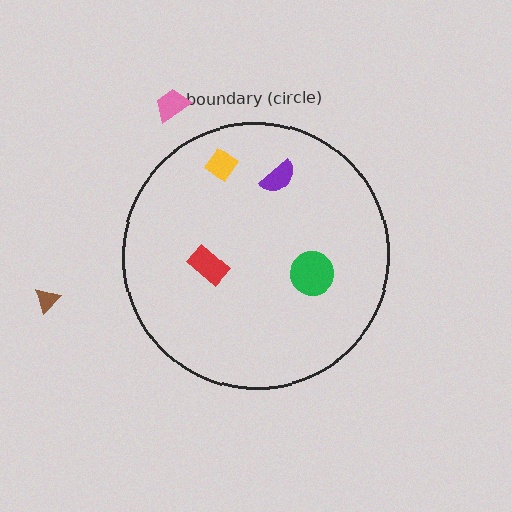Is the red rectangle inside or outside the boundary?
Inside.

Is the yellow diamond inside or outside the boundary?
Inside.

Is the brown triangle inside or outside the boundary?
Outside.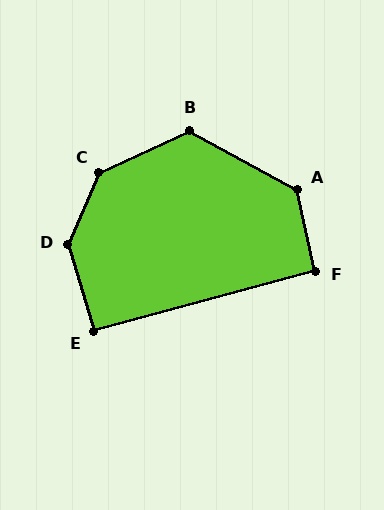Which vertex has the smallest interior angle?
E, at approximately 92 degrees.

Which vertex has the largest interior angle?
D, at approximately 140 degrees.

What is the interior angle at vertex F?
Approximately 93 degrees (approximately right).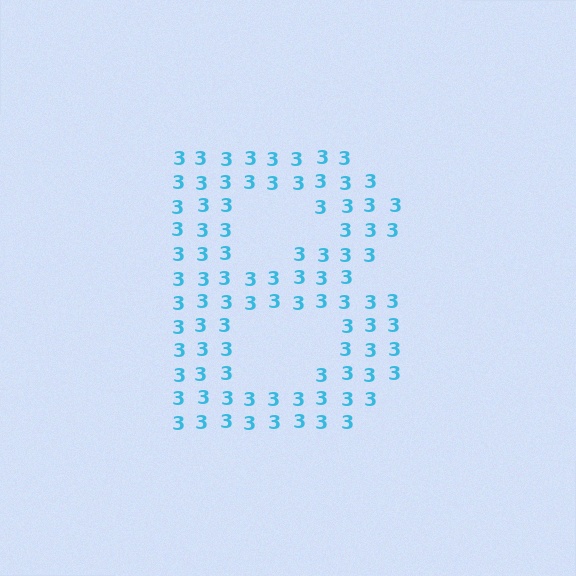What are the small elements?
The small elements are digit 3's.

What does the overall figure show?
The overall figure shows the letter B.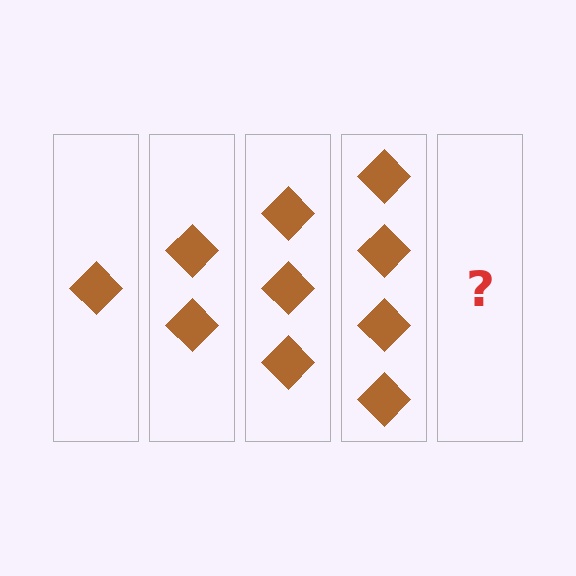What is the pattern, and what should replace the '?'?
The pattern is that each step adds one more diamond. The '?' should be 5 diamonds.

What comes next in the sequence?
The next element should be 5 diamonds.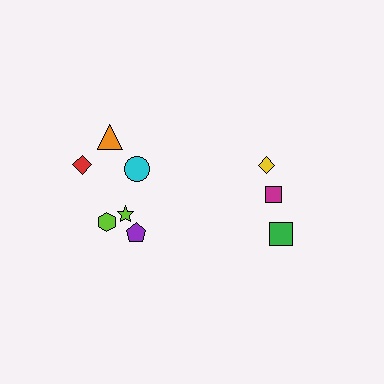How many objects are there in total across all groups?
There are 9 objects.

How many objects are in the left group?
There are 6 objects.